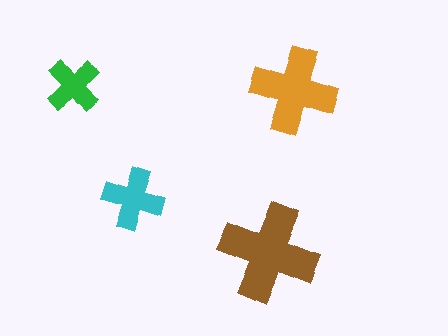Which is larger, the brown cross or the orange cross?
The brown one.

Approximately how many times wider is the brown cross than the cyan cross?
About 1.5 times wider.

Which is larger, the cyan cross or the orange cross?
The orange one.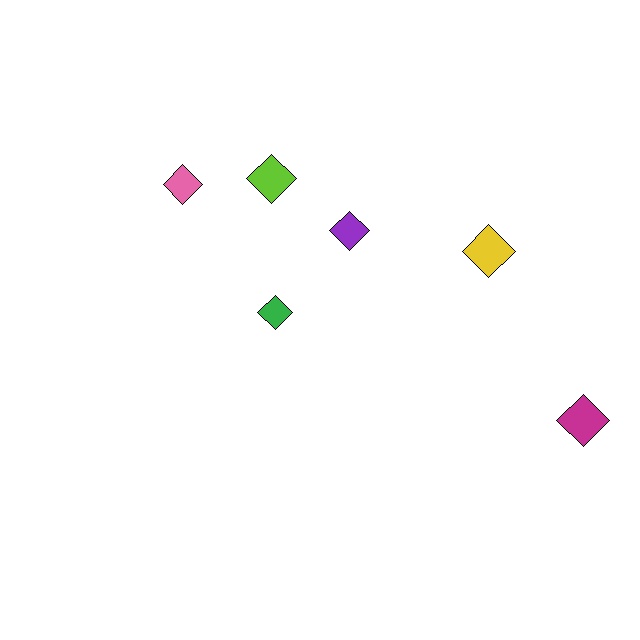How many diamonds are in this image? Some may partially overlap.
There are 6 diamonds.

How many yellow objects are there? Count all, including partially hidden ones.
There is 1 yellow object.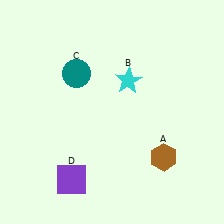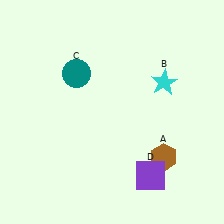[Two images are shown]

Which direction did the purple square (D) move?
The purple square (D) moved right.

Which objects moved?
The objects that moved are: the cyan star (B), the purple square (D).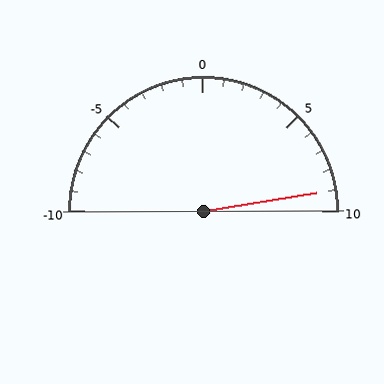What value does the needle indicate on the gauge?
The needle indicates approximately 9.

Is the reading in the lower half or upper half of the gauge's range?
The reading is in the upper half of the range (-10 to 10).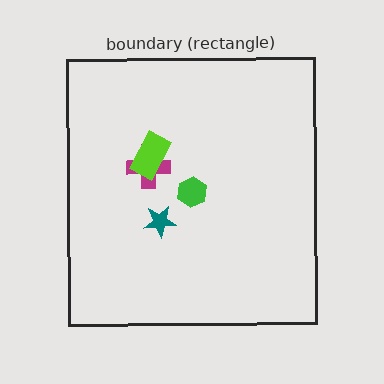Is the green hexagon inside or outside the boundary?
Inside.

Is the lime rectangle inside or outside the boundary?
Inside.